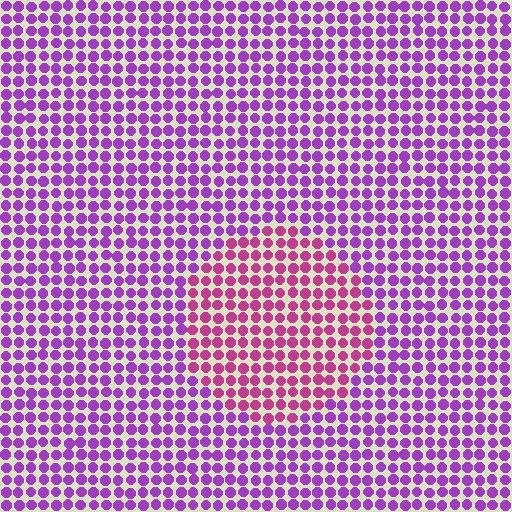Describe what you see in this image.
The image is filled with small purple elements in a uniform arrangement. A circle-shaped region is visible where the elements are tinted to a slightly different hue, forming a subtle color boundary.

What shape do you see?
I see a circle.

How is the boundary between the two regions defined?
The boundary is defined purely by a slight shift in hue (about 36 degrees). Spacing, size, and orientation are identical on both sides.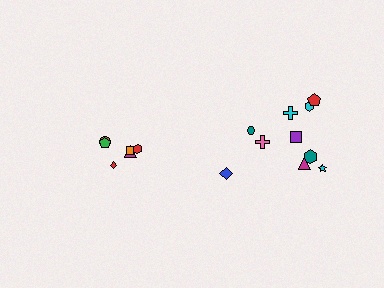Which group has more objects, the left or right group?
The right group.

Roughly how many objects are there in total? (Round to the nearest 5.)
Roughly 15 objects in total.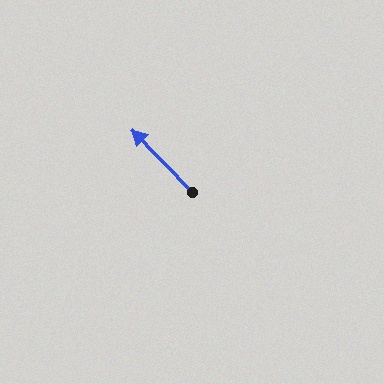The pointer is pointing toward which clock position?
Roughly 11 o'clock.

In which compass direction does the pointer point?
Northwest.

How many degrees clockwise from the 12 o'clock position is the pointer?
Approximately 316 degrees.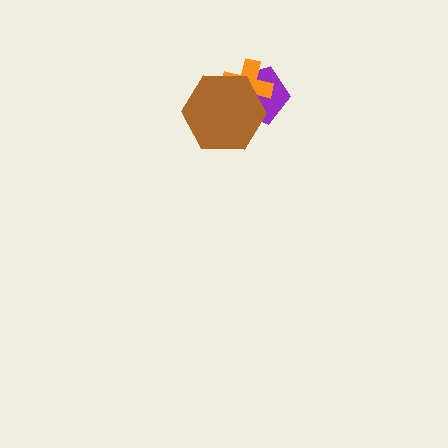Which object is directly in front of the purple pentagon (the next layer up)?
The orange cross is directly in front of the purple pentagon.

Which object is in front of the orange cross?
The brown hexagon is in front of the orange cross.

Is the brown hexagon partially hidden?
No, no other shape covers it.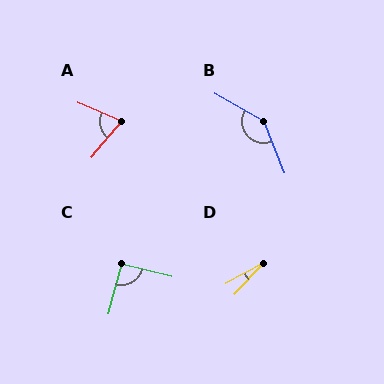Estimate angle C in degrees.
Approximately 91 degrees.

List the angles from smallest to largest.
D (19°), A (73°), C (91°), B (141°).